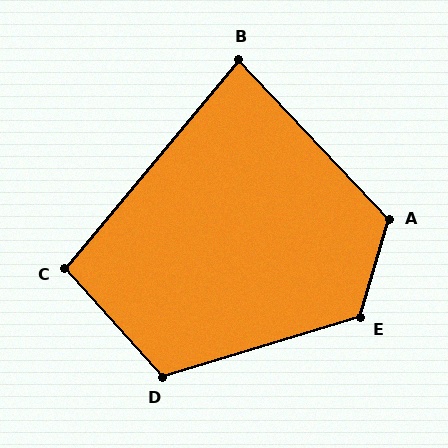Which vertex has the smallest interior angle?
B, at approximately 83 degrees.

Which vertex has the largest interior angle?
E, at approximately 123 degrees.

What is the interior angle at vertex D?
Approximately 115 degrees (obtuse).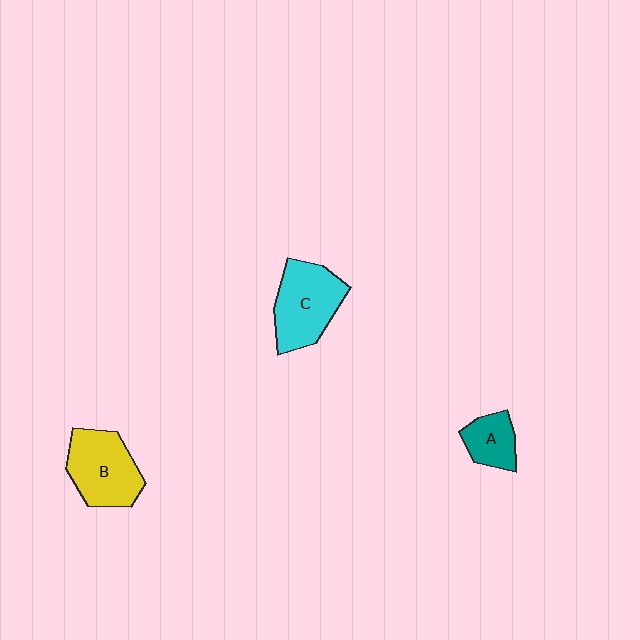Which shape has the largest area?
Shape C (cyan).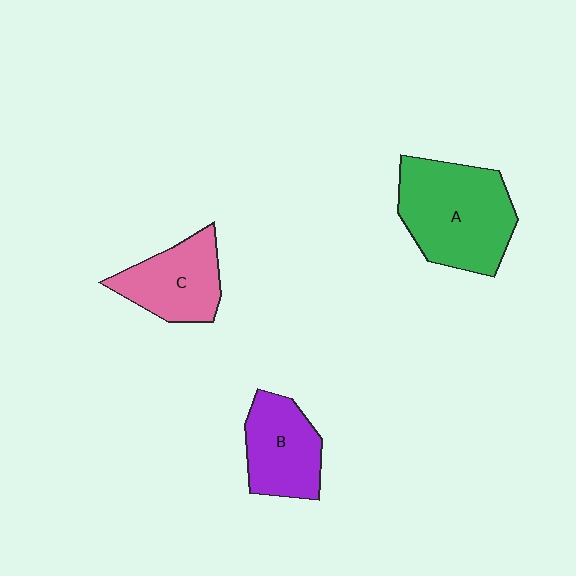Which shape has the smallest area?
Shape B (purple).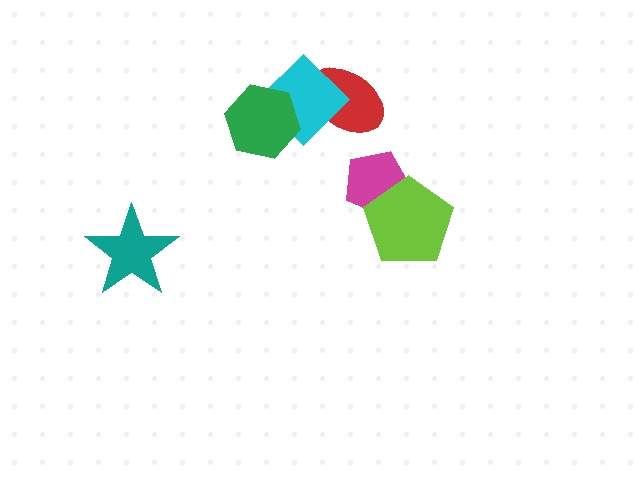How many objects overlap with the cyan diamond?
2 objects overlap with the cyan diamond.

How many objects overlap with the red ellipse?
1 object overlaps with the red ellipse.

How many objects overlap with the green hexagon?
1 object overlaps with the green hexagon.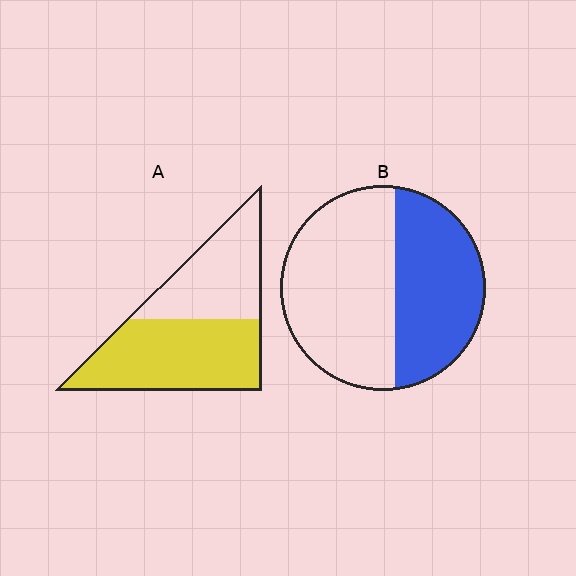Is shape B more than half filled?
No.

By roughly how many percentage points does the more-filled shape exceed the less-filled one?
By roughly 15 percentage points (A over B).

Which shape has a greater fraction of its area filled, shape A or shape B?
Shape A.